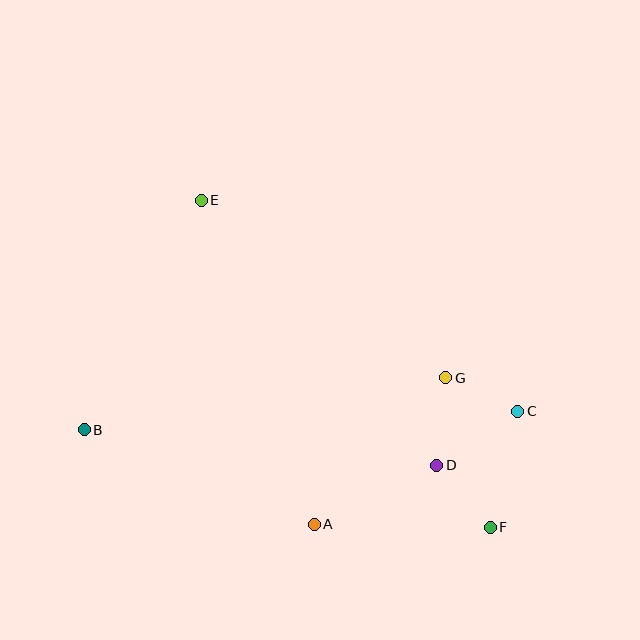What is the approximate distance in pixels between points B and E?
The distance between B and E is approximately 258 pixels.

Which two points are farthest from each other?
Points E and F are farthest from each other.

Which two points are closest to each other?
Points C and G are closest to each other.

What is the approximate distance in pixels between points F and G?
The distance between F and G is approximately 156 pixels.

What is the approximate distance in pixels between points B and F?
The distance between B and F is approximately 417 pixels.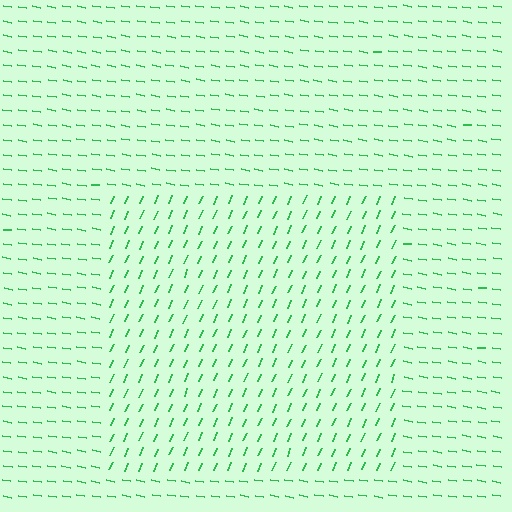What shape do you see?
I see a rectangle.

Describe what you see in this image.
The image is filled with small green line segments. A rectangle region in the image has lines oriented differently from the surrounding lines, creating a visible texture boundary.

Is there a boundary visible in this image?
Yes, there is a texture boundary formed by a change in line orientation.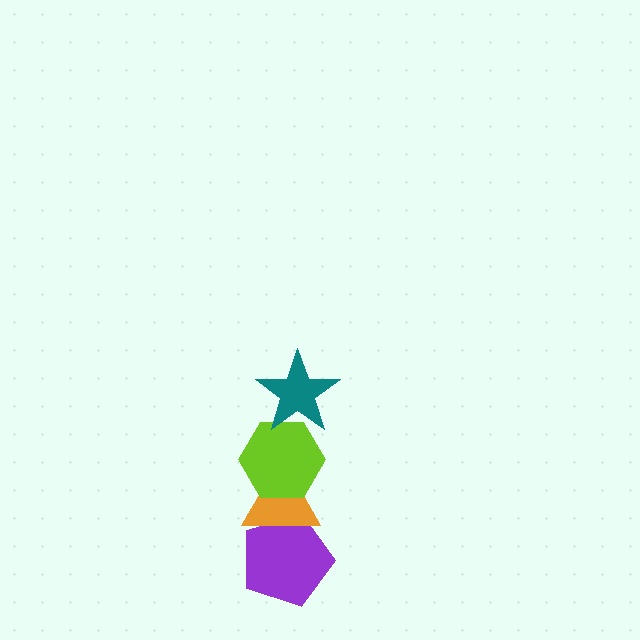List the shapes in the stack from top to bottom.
From top to bottom: the teal star, the lime hexagon, the orange triangle, the purple pentagon.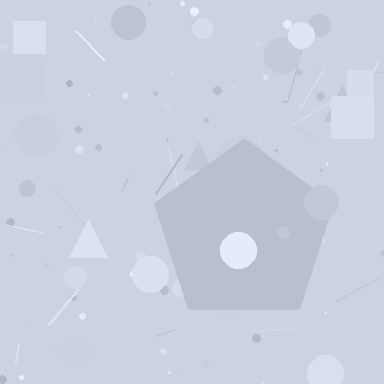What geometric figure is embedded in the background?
A pentagon is embedded in the background.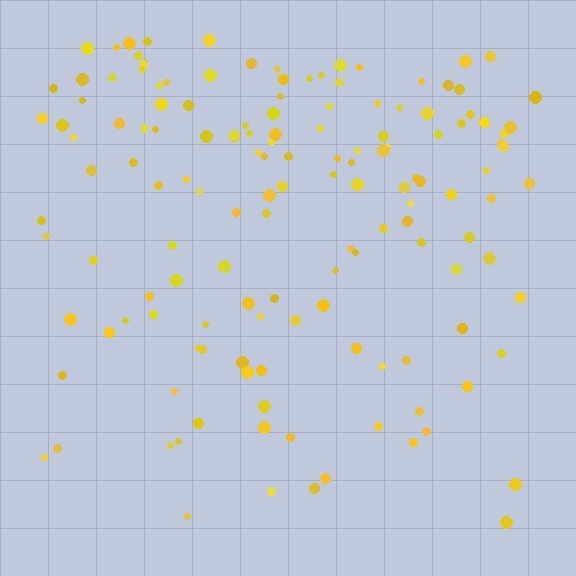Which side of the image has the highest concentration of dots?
The top.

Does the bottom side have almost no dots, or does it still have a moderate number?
Still a moderate number, just noticeably fewer than the top.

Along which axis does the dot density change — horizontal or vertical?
Vertical.